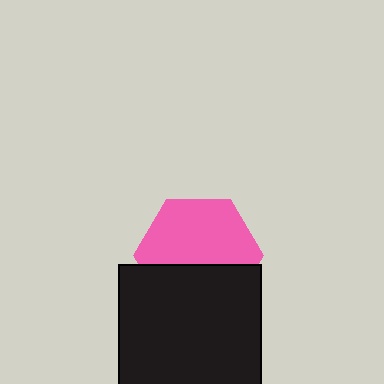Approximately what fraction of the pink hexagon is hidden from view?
Roughly 41% of the pink hexagon is hidden behind the black square.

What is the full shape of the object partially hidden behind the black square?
The partially hidden object is a pink hexagon.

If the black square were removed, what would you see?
You would see the complete pink hexagon.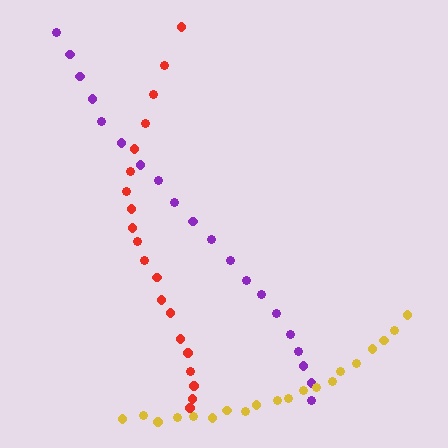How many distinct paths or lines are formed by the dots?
There are 3 distinct paths.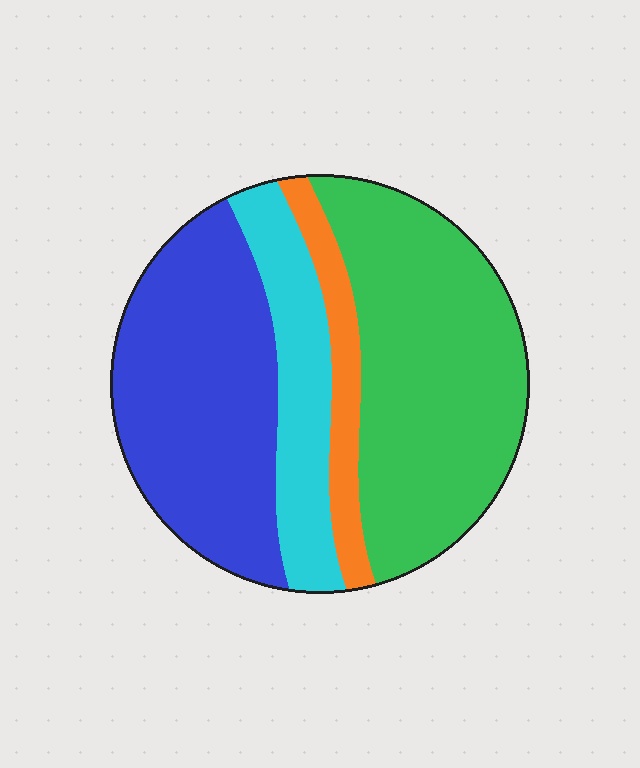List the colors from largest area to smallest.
From largest to smallest: green, blue, cyan, orange.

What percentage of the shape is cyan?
Cyan covers around 15% of the shape.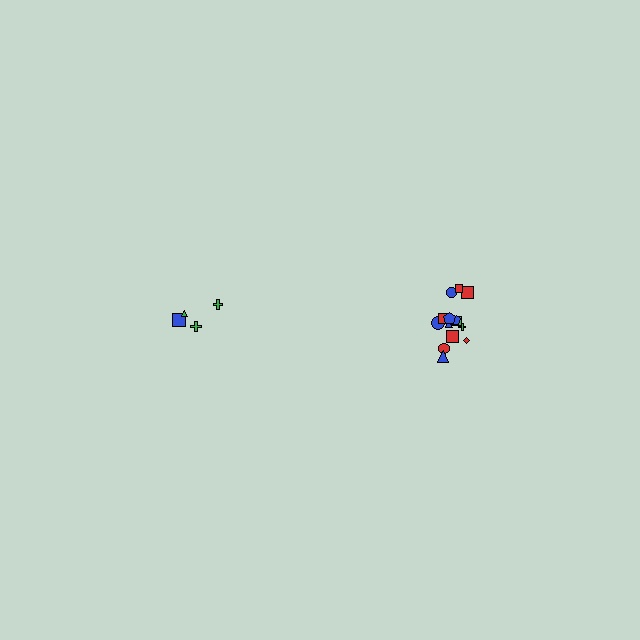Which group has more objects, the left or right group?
The right group.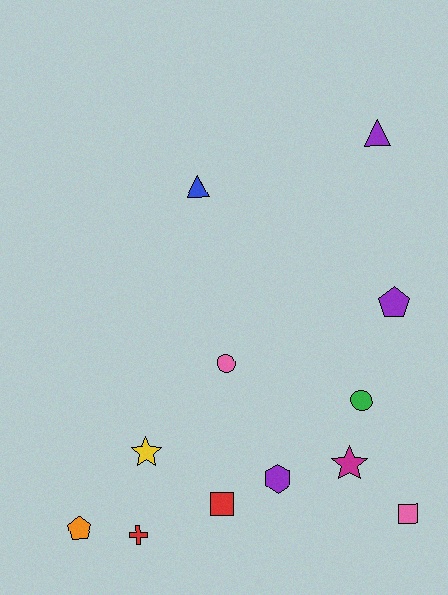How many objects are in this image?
There are 12 objects.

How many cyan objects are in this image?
There are no cyan objects.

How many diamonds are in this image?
There are no diamonds.